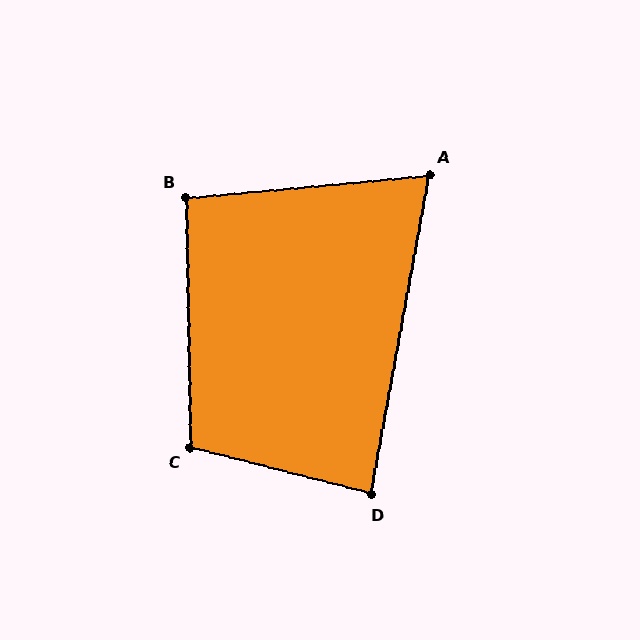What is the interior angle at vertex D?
Approximately 86 degrees (approximately right).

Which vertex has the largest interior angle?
C, at approximately 106 degrees.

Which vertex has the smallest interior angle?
A, at approximately 74 degrees.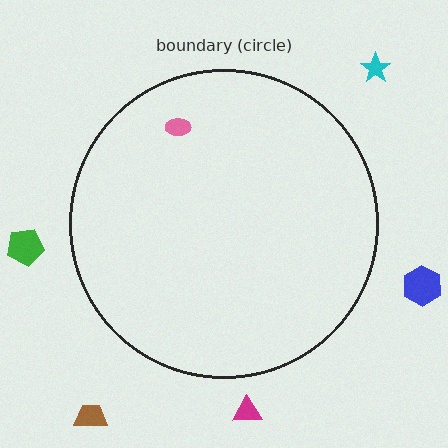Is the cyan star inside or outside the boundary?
Outside.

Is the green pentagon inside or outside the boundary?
Outside.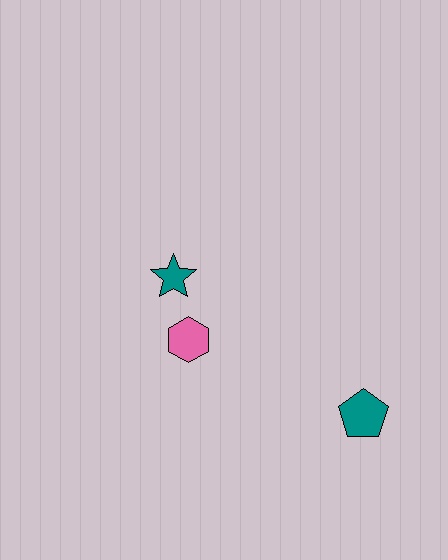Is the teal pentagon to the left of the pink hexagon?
No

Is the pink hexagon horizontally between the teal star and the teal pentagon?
Yes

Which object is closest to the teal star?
The pink hexagon is closest to the teal star.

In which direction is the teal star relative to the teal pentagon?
The teal star is to the left of the teal pentagon.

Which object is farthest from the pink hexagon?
The teal pentagon is farthest from the pink hexagon.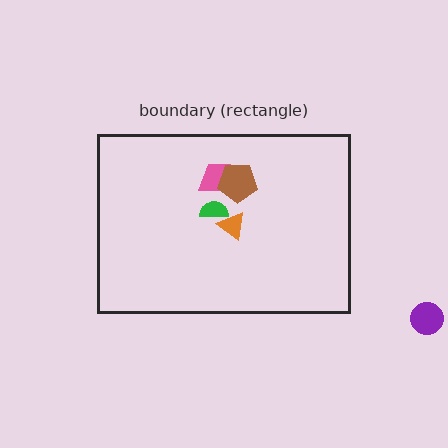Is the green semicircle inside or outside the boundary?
Inside.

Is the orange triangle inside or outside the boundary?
Inside.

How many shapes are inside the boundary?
4 inside, 1 outside.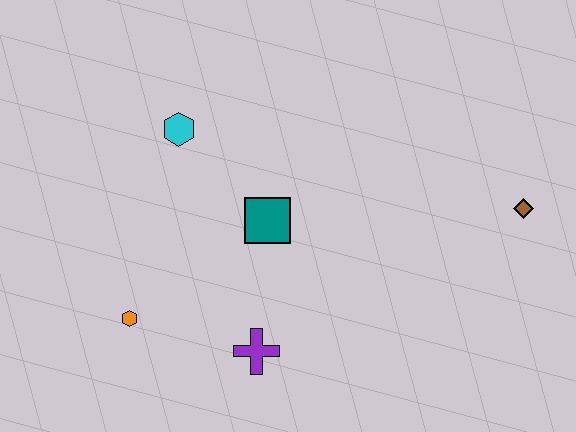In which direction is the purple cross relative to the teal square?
The purple cross is below the teal square.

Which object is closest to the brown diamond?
The teal square is closest to the brown diamond.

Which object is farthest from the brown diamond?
The orange hexagon is farthest from the brown diamond.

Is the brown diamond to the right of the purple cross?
Yes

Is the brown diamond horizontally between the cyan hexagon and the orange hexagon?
No